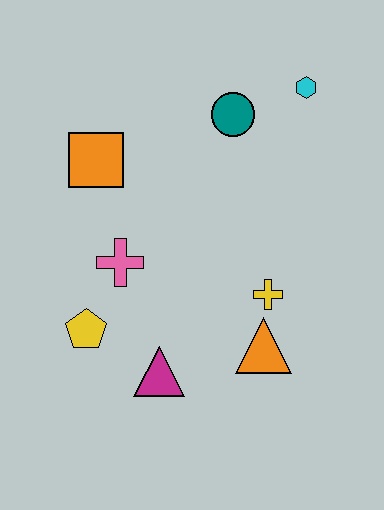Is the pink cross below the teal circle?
Yes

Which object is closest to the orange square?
The pink cross is closest to the orange square.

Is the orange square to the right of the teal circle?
No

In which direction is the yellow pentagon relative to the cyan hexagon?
The yellow pentagon is below the cyan hexagon.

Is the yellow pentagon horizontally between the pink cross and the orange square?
No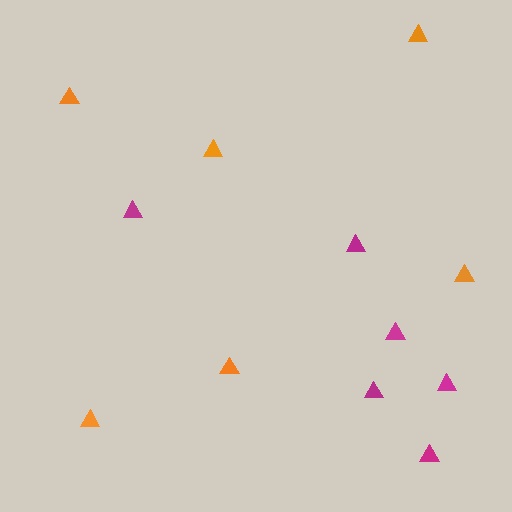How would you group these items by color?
There are 2 groups: one group of orange triangles (6) and one group of magenta triangles (6).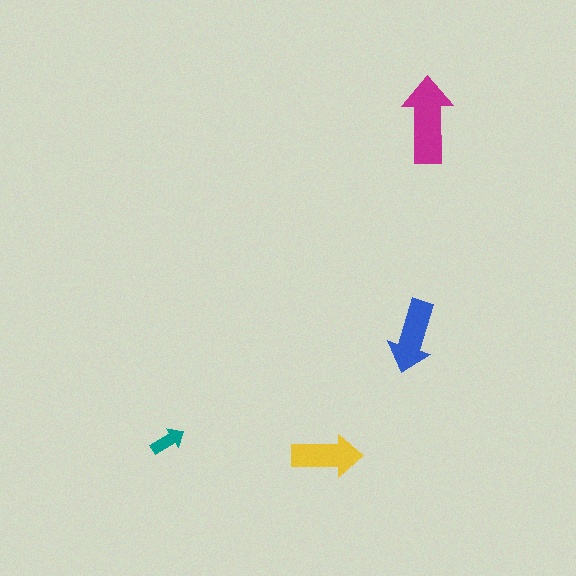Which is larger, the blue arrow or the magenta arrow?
The magenta one.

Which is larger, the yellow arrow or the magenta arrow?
The magenta one.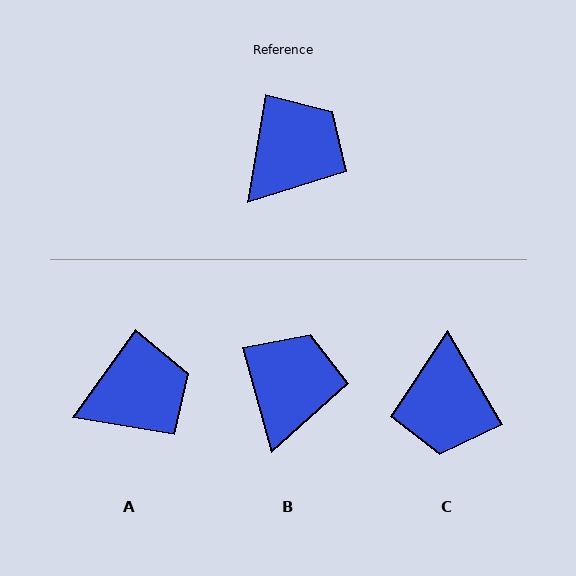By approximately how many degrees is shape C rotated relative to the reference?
Approximately 141 degrees clockwise.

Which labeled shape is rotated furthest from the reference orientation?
C, about 141 degrees away.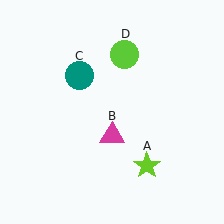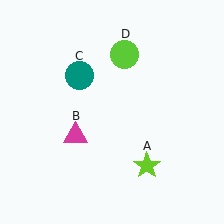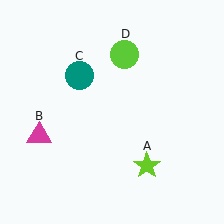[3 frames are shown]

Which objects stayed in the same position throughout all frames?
Lime star (object A) and teal circle (object C) and lime circle (object D) remained stationary.